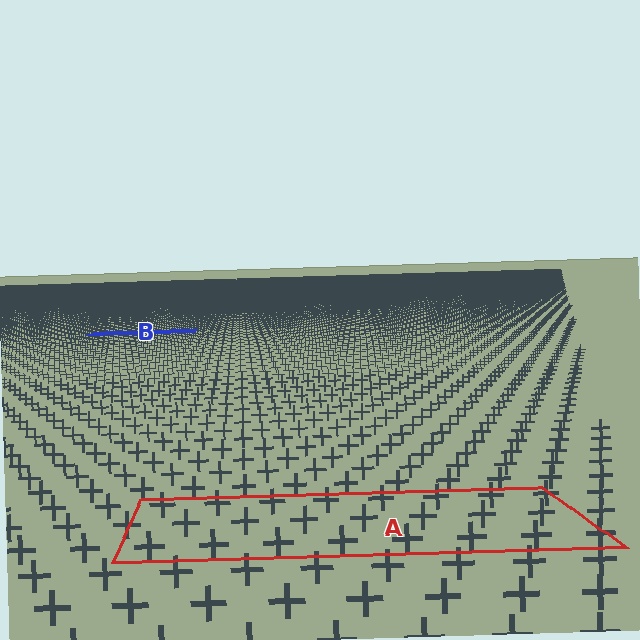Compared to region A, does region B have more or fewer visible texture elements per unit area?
Region B has more texture elements per unit area — they are packed more densely because it is farther away.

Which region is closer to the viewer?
Region A is closer. The texture elements there are larger and more spread out.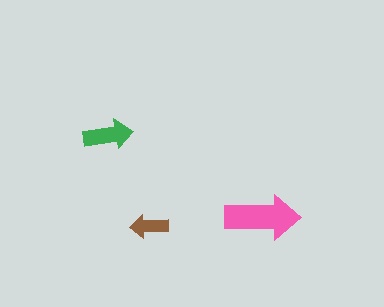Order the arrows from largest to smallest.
the pink one, the green one, the brown one.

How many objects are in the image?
There are 3 objects in the image.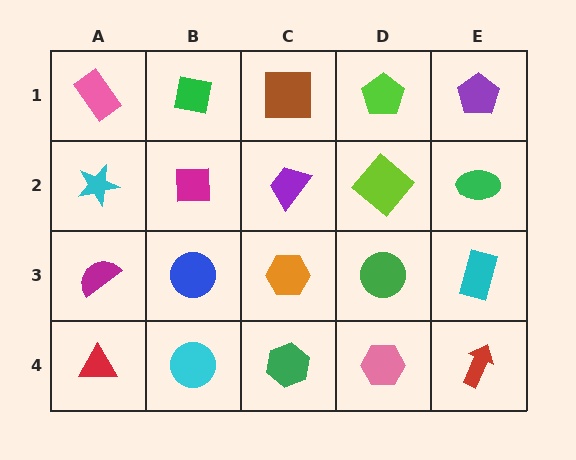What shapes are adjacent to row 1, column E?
A green ellipse (row 2, column E), a lime pentagon (row 1, column D).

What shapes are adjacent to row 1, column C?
A purple trapezoid (row 2, column C), a green square (row 1, column B), a lime pentagon (row 1, column D).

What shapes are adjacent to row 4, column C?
An orange hexagon (row 3, column C), a cyan circle (row 4, column B), a pink hexagon (row 4, column D).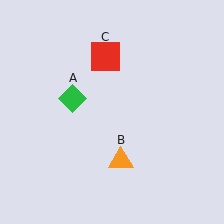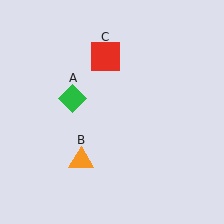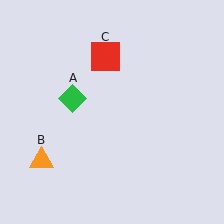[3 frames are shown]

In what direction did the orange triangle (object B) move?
The orange triangle (object B) moved left.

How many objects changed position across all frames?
1 object changed position: orange triangle (object B).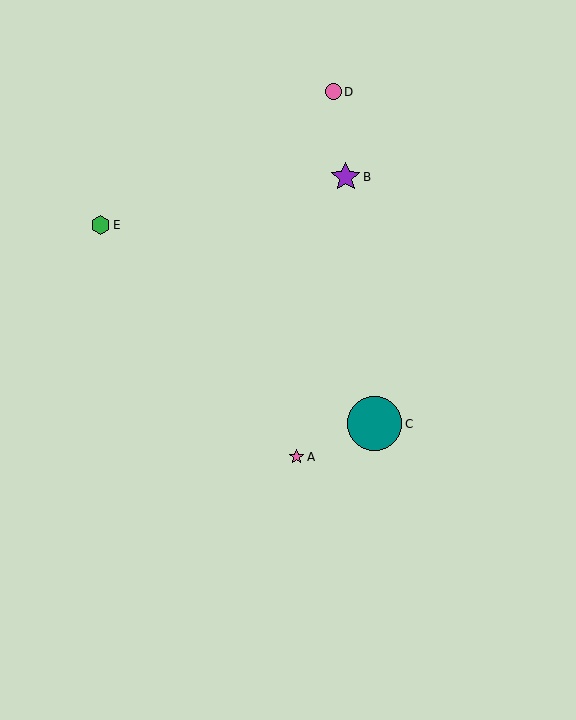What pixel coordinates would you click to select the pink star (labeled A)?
Click at (296, 457) to select the pink star A.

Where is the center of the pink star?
The center of the pink star is at (296, 457).